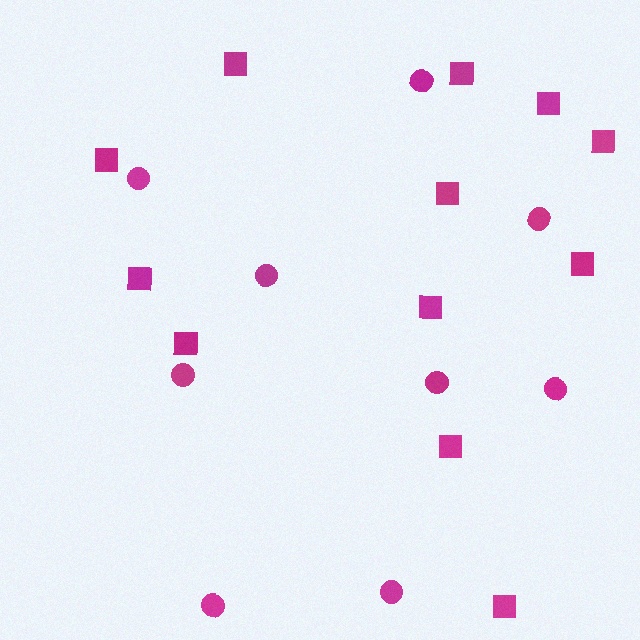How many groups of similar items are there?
There are 2 groups: one group of circles (9) and one group of squares (12).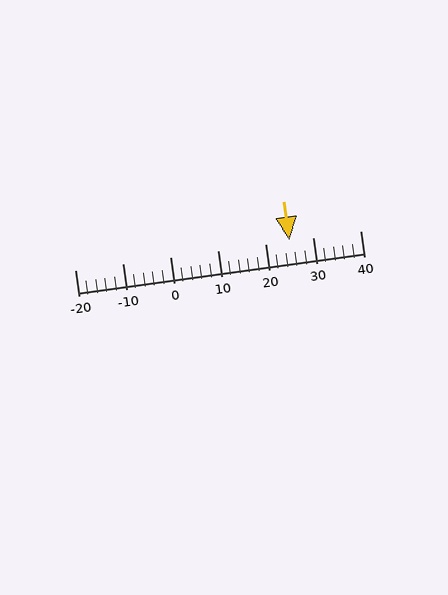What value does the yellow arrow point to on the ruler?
The yellow arrow points to approximately 25.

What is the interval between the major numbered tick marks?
The major tick marks are spaced 10 units apart.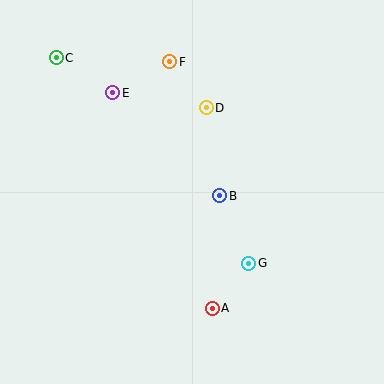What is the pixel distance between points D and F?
The distance between D and F is 59 pixels.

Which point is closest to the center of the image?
Point B at (220, 196) is closest to the center.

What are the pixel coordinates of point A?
Point A is at (212, 308).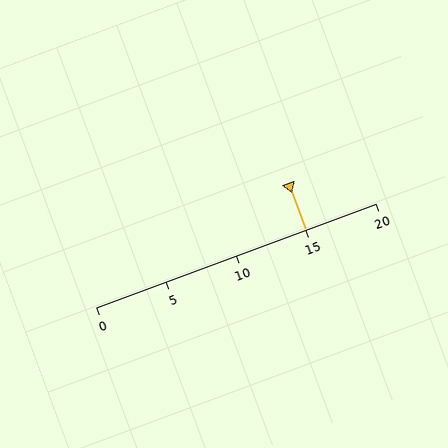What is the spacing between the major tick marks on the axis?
The major ticks are spaced 5 apart.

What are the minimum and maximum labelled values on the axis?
The axis runs from 0 to 20.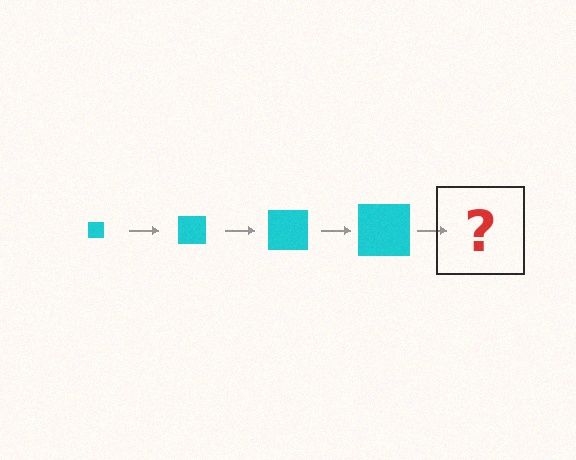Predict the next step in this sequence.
The next step is a cyan square, larger than the previous one.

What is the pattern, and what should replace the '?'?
The pattern is that the square gets progressively larger each step. The '?' should be a cyan square, larger than the previous one.